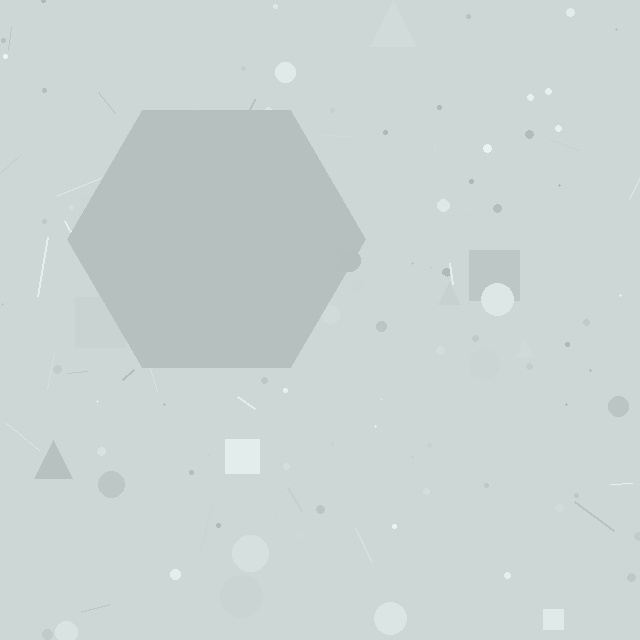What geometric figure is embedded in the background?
A hexagon is embedded in the background.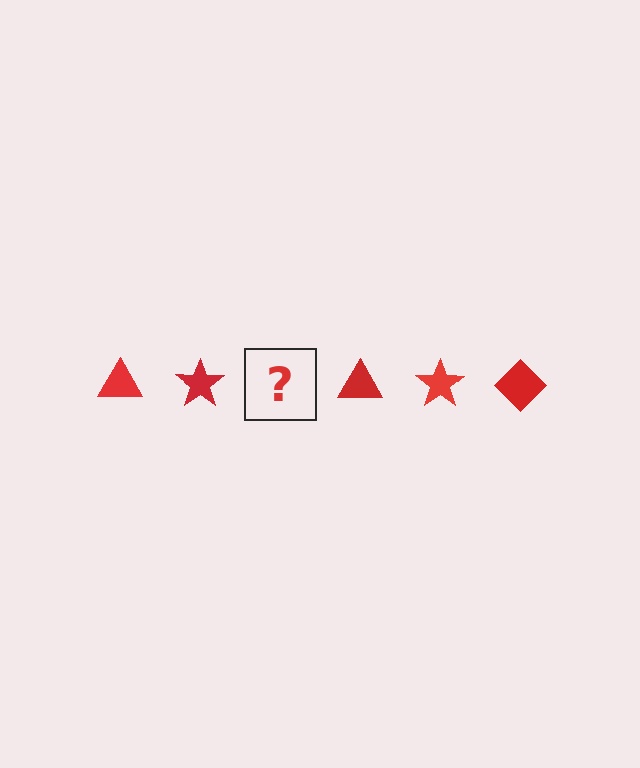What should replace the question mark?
The question mark should be replaced with a red diamond.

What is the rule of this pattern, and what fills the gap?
The rule is that the pattern cycles through triangle, star, diamond shapes in red. The gap should be filled with a red diamond.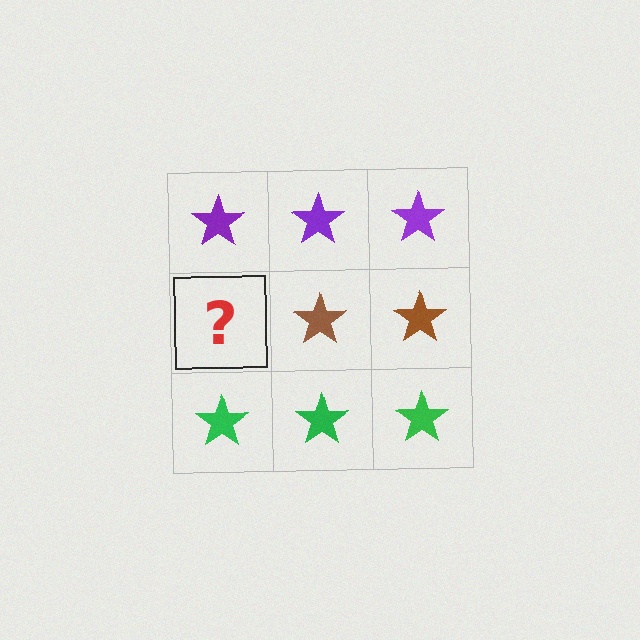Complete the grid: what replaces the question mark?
The question mark should be replaced with a brown star.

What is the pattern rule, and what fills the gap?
The rule is that each row has a consistent color. The gap should be filled with a brown star.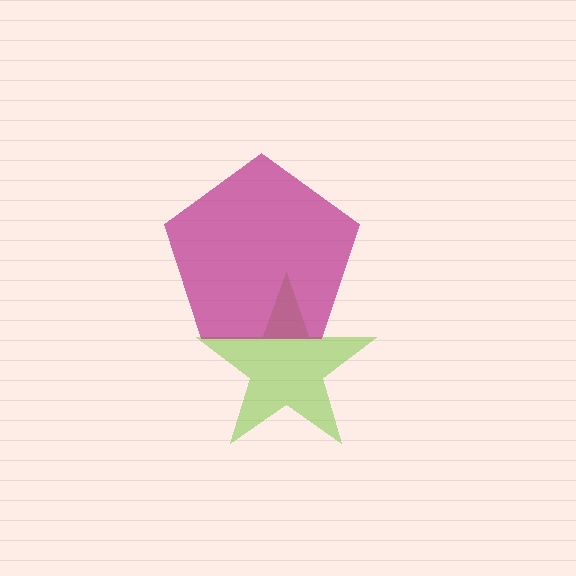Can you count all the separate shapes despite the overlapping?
Yes, there are 2 separate shapes.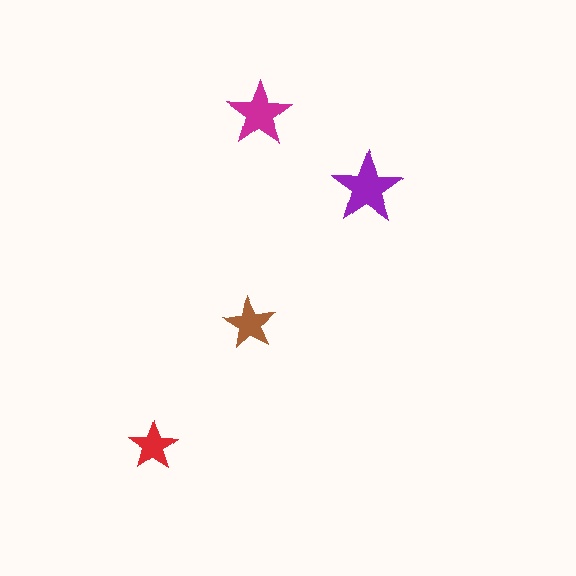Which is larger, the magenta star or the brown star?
The magenta one.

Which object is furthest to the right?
The purple star is rightmost.